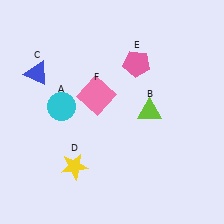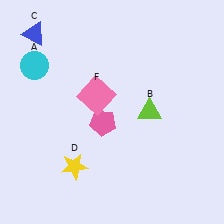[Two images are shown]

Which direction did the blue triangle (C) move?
The blue triangle (C) moved up.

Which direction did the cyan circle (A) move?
The cyan circle (A) moved up.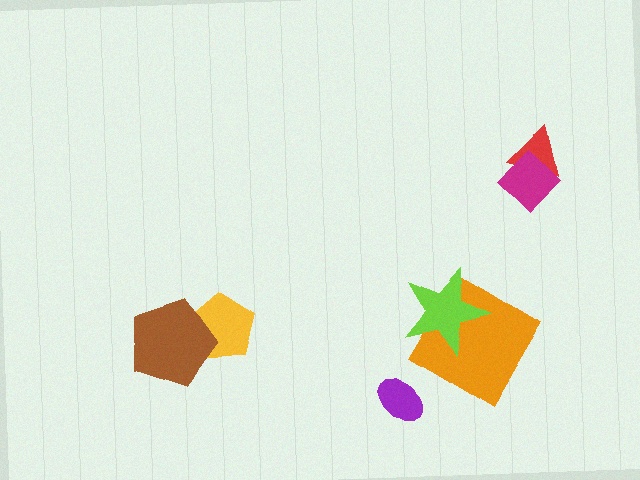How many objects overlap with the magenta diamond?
1 object overlaps with the magenta diamond.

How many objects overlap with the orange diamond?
1 object overlaps with the orange diamond.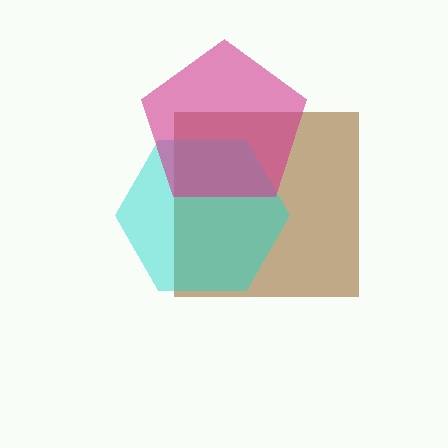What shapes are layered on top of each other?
The layered shapes are: a brown square, a cyan hexagon, a magenta pentagon.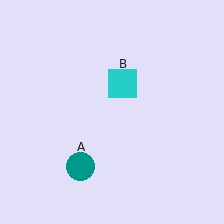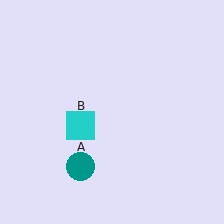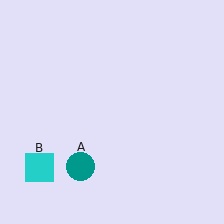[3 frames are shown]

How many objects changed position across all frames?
1 object changed position: cyan square (object B).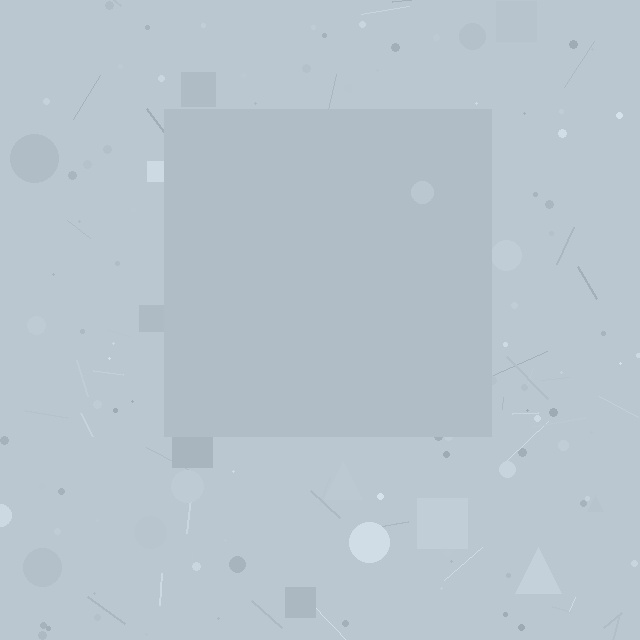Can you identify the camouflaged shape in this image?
The camouflaged shape is a square.